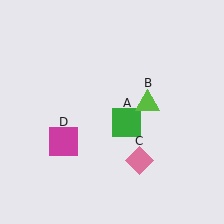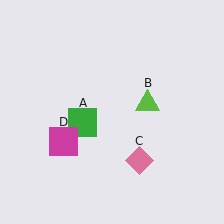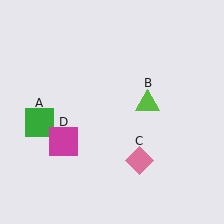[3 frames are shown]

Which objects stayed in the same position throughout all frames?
Lime triangle (object B) and pink diamond (object C) and magenta square (object D) remained stationary.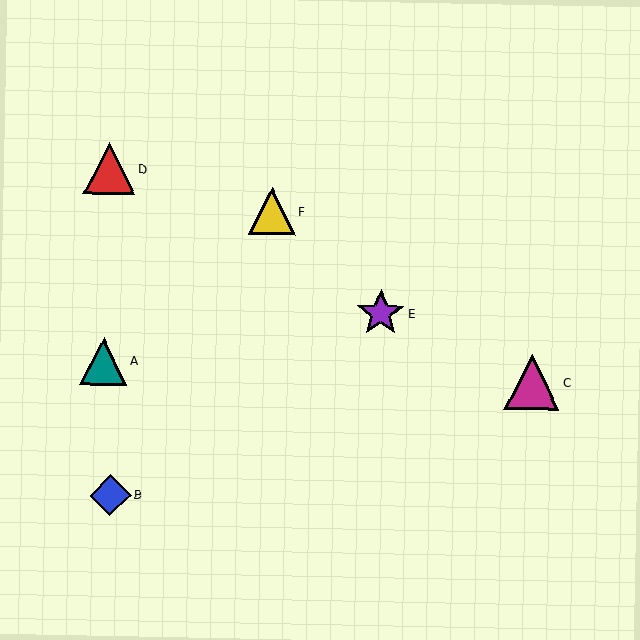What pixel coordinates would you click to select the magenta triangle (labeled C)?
Click at (532, 382) to select the magenta triangle C.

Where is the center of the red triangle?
The center of the red triangle is at (109, 169).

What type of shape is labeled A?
Shape A is a teal triangle.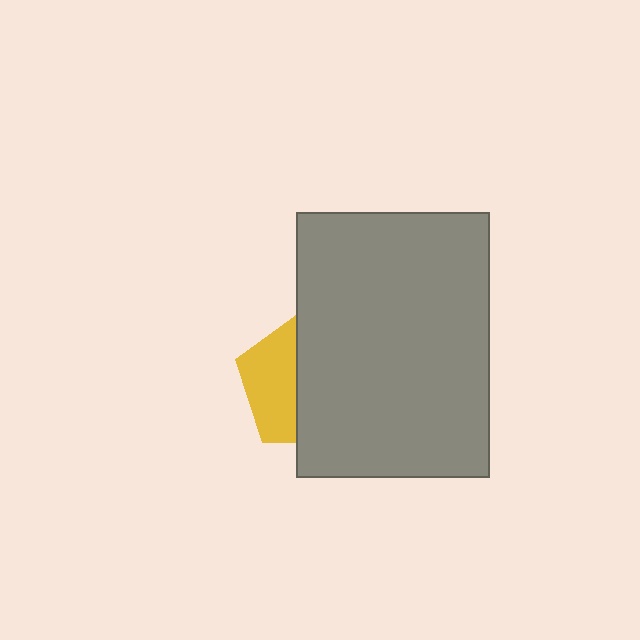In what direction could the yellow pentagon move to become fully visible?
The yellow pentagon could move left. That would shift it out from behind the gray rectangle entirely.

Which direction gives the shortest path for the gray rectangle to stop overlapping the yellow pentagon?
Moving right gives the shortest separation.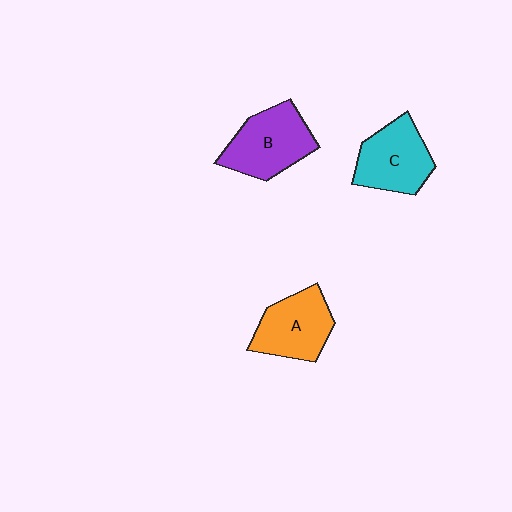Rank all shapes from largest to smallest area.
From largest to smallest: B (purple), C (cyan), A (orange).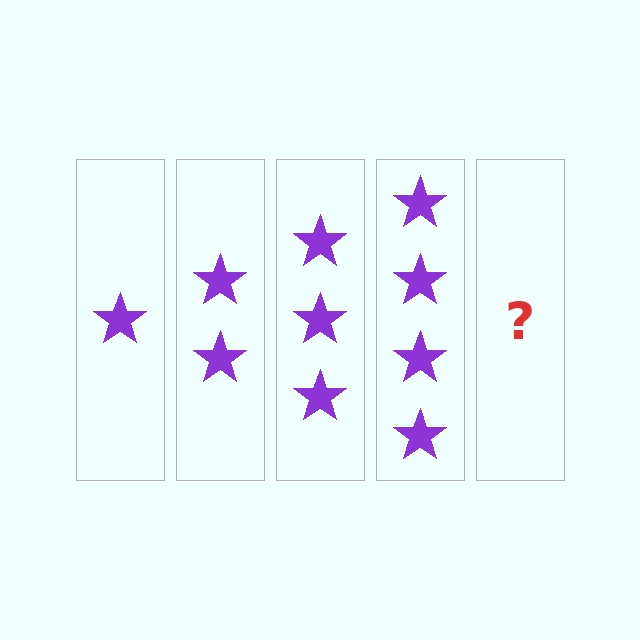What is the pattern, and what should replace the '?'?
The pattern is that each step adds one more star. The '?' should be 5 stars.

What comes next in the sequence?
The next element should be 5 stars.